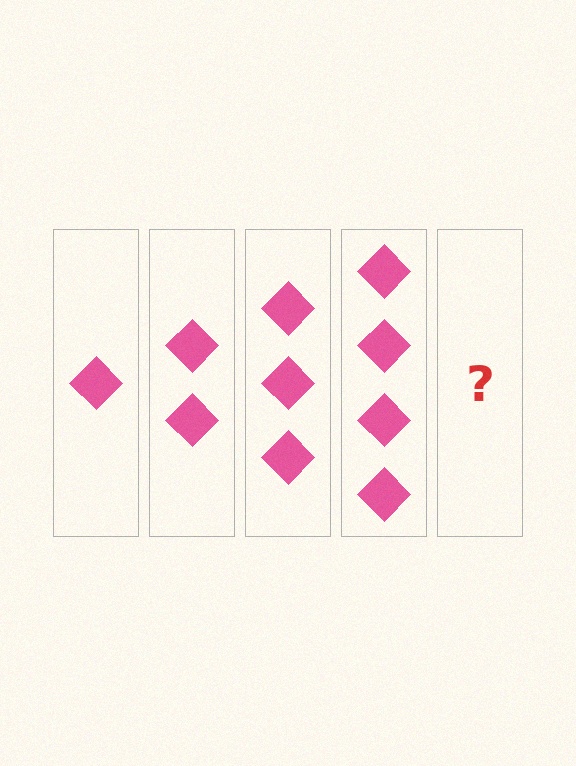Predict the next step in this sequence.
The next step is 5 diamonds.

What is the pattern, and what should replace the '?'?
The pattern is that each step adds one more diamond. The '?' should be 5 diamonds.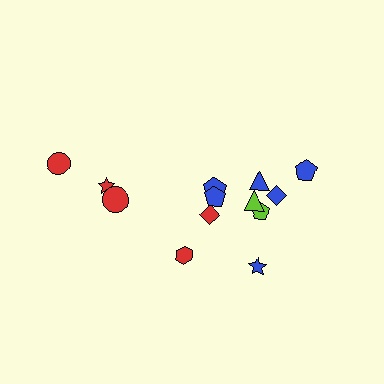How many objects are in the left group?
There are 5 objects.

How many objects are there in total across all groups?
There are 13 objects.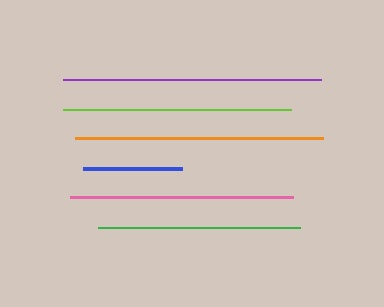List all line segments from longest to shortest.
From longest to shortest: purple, orange, lime, pink, green, blue.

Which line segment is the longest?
The purple line is the longest at approximately 259 pixels.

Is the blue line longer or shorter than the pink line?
The pink line is longer than the blue line.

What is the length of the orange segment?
The orange segment is approximately 248 pixels long.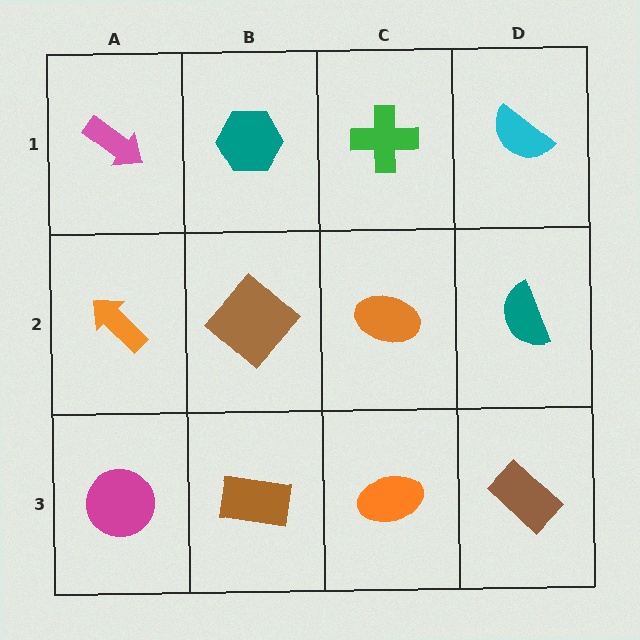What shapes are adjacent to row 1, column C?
An orange ellipse (row 2, column C), a teal hexagon (row 1, column B), a cyan semicircle (row 1, column D).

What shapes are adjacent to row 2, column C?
A green cross (row 1, column C), an orange ellipse (row 3, column C), a brown diamond (row 2, column B), a teal semicircle (row 2, column D).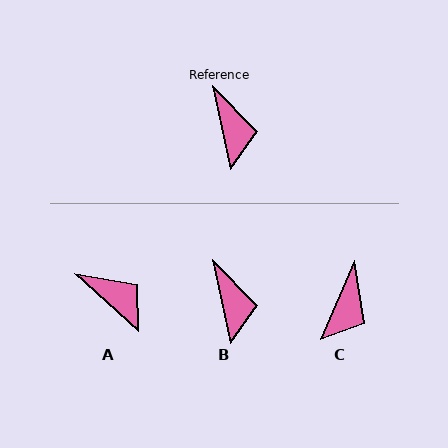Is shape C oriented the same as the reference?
No, it is off by about 34 degrees.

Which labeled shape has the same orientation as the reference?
B.